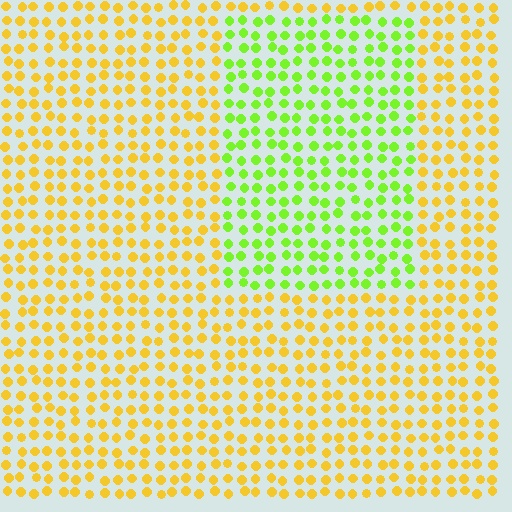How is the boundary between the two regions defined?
The boundary is defined purely by a slight shift in hue (about 50 degrees). Spacing, size, and orientation are identical on both sides.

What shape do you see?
I see a rectangle.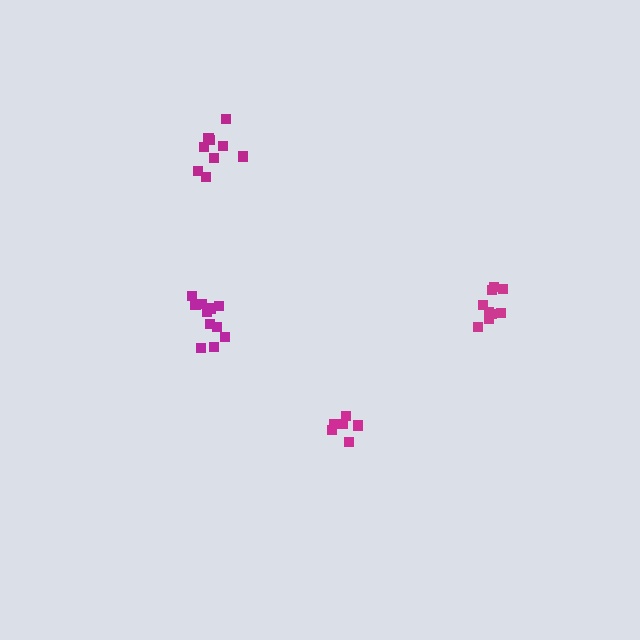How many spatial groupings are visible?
There are 4 spatial groupings.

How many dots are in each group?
Group 1: 9 dots, Group 2: 12 dots, Group 3: 9 dots, Group 4: 6 dots (36 total).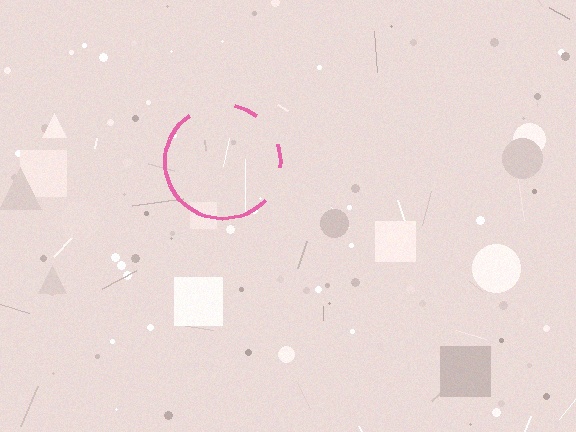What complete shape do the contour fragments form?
The contour fragments form a circle.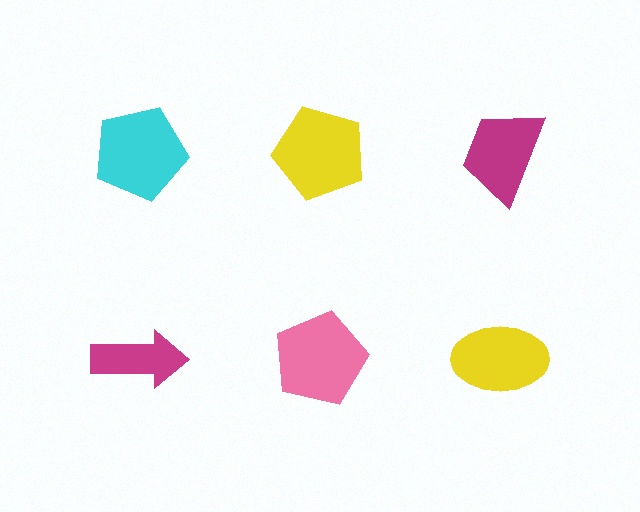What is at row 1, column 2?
A yellow pentagon.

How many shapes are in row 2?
3 shapes.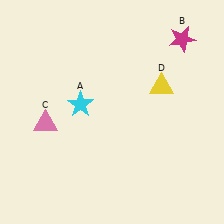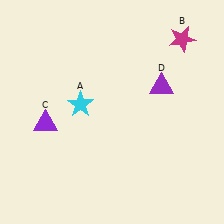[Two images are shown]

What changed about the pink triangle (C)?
In Image 1, C is pink. In Image 2, it changed to purple.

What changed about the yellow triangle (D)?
In Image 1, D is yellow. In Image 2, it changed to purple.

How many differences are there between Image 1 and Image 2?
There are 2 differences between the two images.